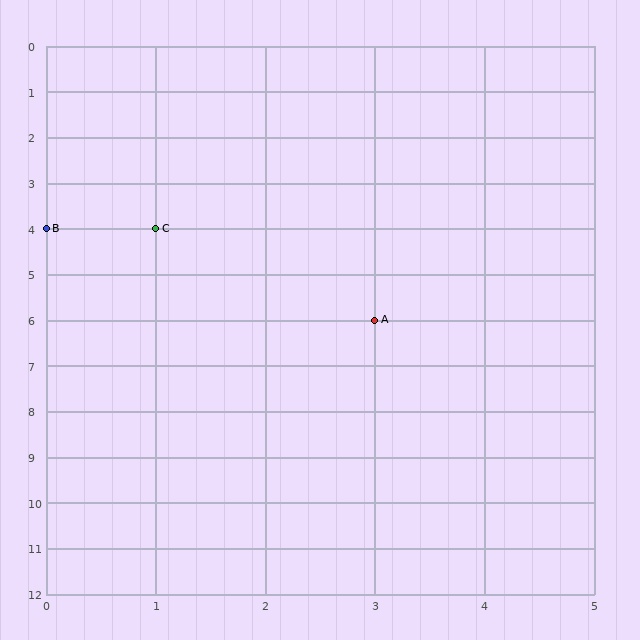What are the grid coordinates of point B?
Point B is at grid coordinates (0, 4).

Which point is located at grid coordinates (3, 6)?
Point A is at (3, 6).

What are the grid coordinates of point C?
Point C is at grid coordinates (1, 4).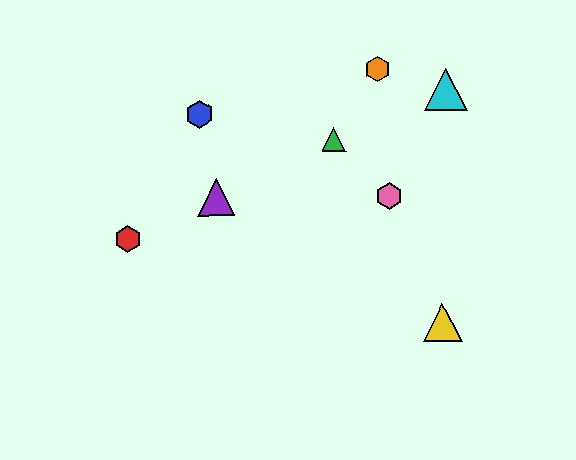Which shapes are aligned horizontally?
The purple triangle, the pink hexagon are aligned horizontally.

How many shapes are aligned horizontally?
2 shapes (the purple triangle, the pink hexagon) are aligned horizontally.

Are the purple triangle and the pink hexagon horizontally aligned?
Yes, both are at y≈198.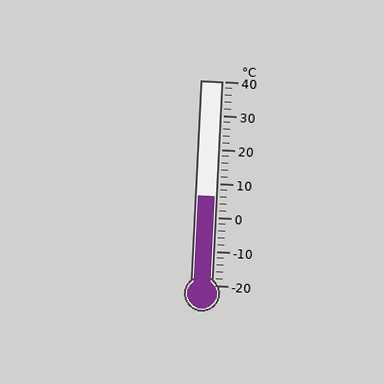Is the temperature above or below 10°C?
The temperature is below 10°C.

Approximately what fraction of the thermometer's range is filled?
The thermometer is filled to approximately 45% of its range.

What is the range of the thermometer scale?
The thermometer scale ranges from -20°C to 40°C.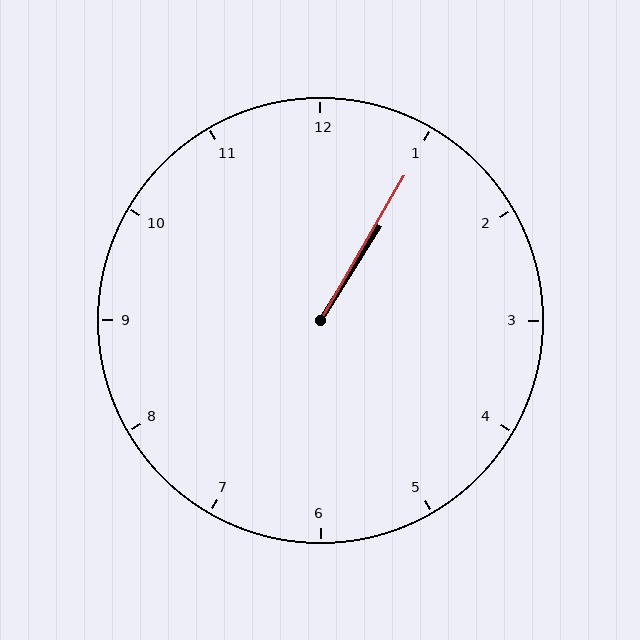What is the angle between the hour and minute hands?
Approximately 2 degrees.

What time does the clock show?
1:05.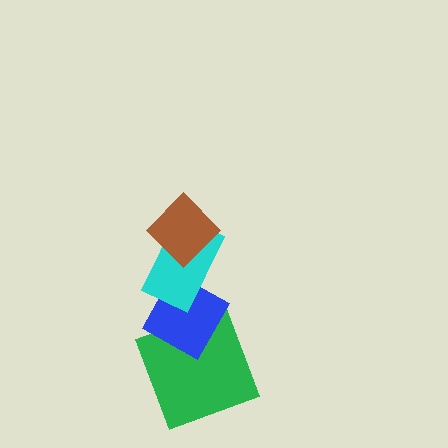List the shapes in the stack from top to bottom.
From top to bottom: the brown diamond, the cyan rectangle, the blue diamond, the green square.